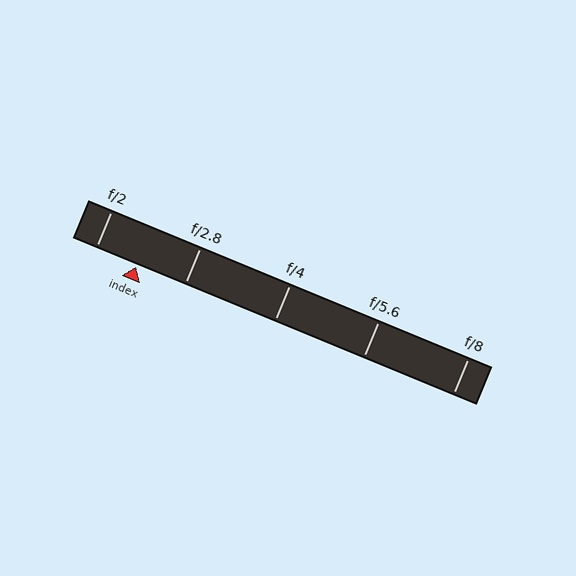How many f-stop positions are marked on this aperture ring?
There are 5 f-stop positions marked.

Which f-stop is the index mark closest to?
The index mark is closest to f/2.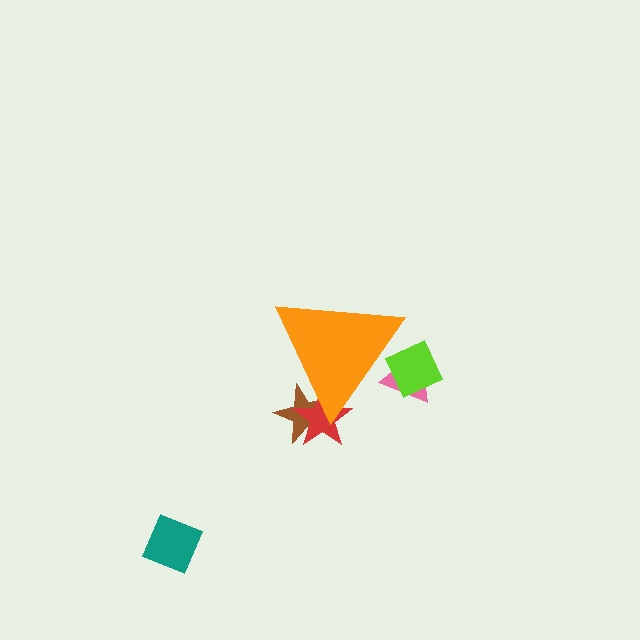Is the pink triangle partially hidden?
Yes, the pink triangle is partially hidden behind the orange triangle.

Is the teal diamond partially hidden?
No, the teal diamond is fully visible.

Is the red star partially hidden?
Yes, the red star is partially hidden behind the orange triangle.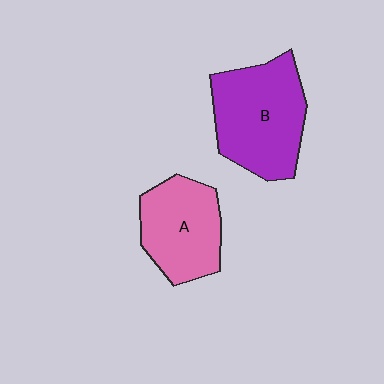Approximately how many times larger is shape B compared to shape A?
Approximately 1.3 times.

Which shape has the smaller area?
Shape A (pink).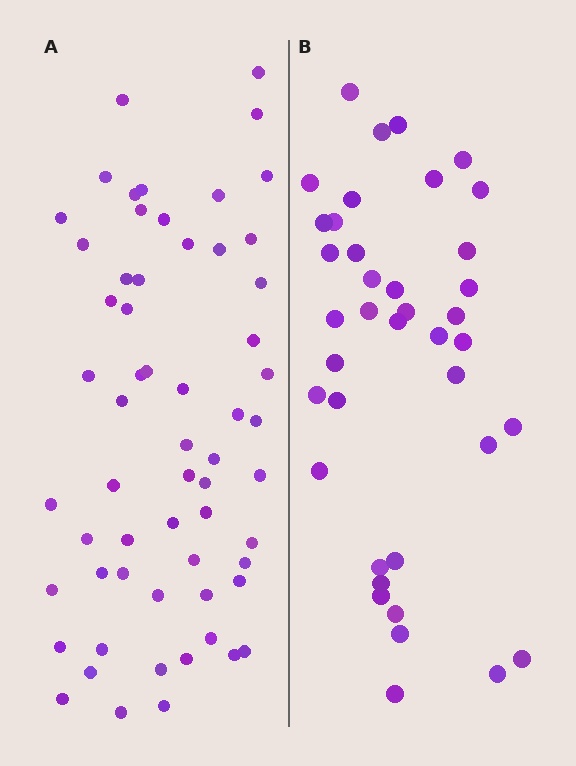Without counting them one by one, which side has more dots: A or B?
Region A (the left region) has more dots.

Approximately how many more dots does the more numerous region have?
Region A has approximately 20 more dots than region B.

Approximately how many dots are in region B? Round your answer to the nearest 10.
About 40 dots. (The exact count is 39, which rounds to 40.)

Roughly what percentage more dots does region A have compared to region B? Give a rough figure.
About 55% more.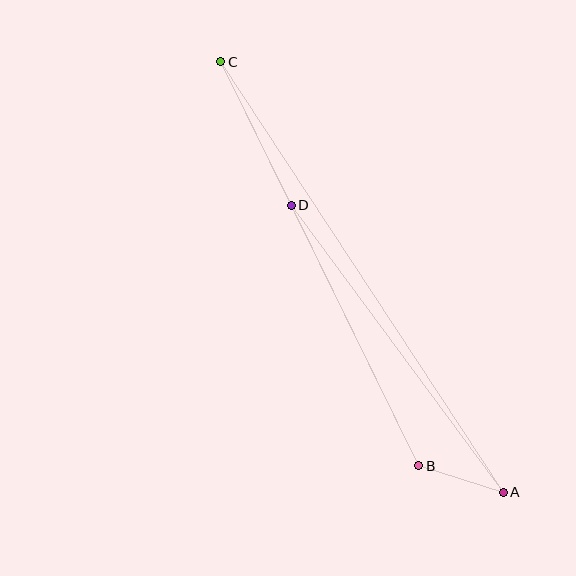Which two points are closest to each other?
Points A and B are closest to each other.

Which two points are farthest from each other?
Points A and C are farthest from each other.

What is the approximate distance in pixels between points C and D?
The distance between C and D is approximately 160 pixels.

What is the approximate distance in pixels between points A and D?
The distance between A and D is approximately 357 pixels.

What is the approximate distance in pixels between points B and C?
The distance between B and C is approximately 450 pixels.